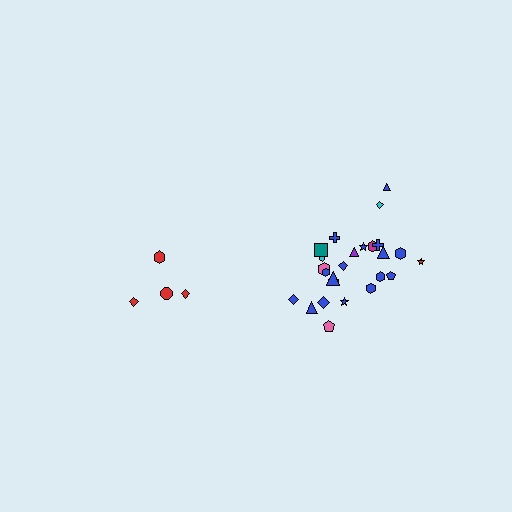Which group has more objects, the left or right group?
The right group.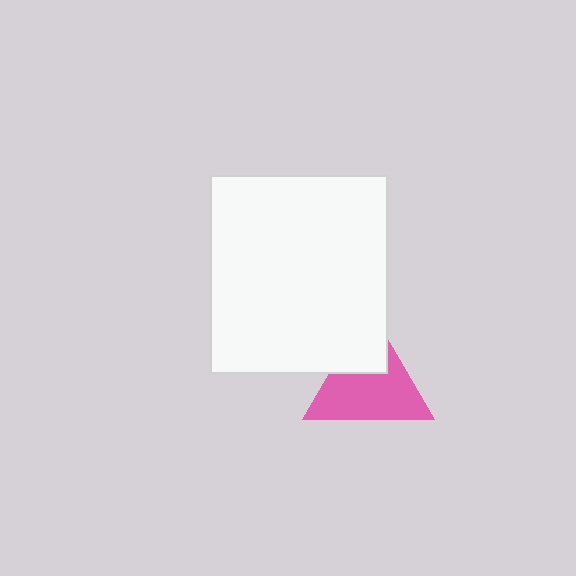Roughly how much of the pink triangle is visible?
Most of it is visible (roughly 69%).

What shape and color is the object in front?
The object in front is a white rectangle.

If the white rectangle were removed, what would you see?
You would see the complete pink triangle.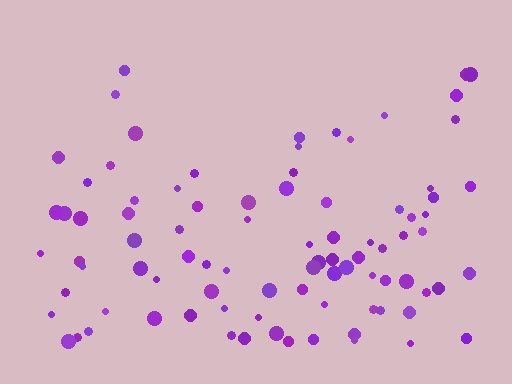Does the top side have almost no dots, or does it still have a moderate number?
Still a moderate number, just noticeably fewer than the bottom.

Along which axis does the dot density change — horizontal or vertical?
Vertical.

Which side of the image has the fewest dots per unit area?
The top.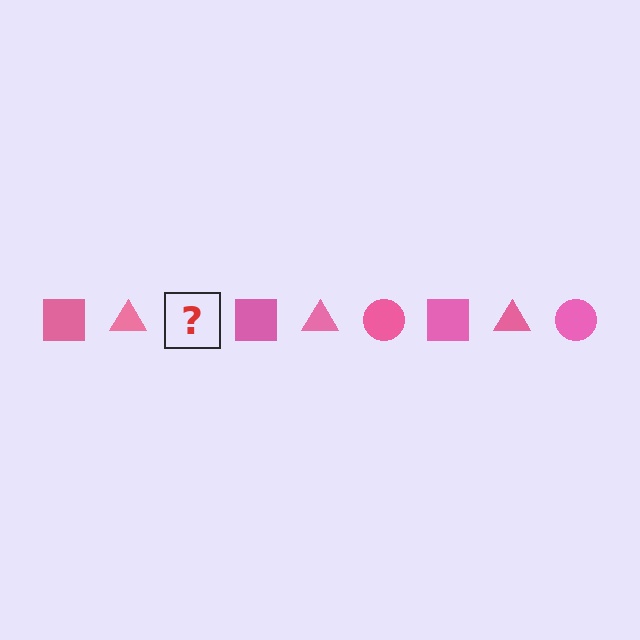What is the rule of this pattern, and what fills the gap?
The rule is that the pattern cycles through square, triangle, circle shapes in pink. The gap should be filled with a pink circle.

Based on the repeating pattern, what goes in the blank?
The blank should be a pink circle.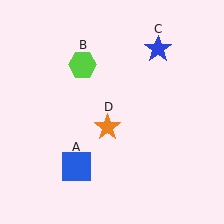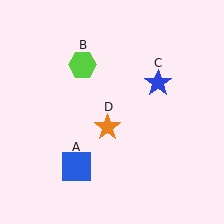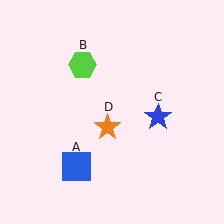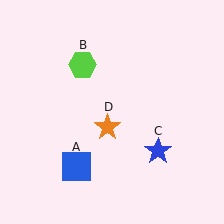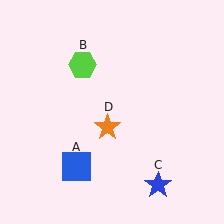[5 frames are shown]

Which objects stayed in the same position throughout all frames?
Blue square (object A) and lime hexagon (object B) and orange star (object D) remained stationary.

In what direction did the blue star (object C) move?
The blue star (object C) moved down.